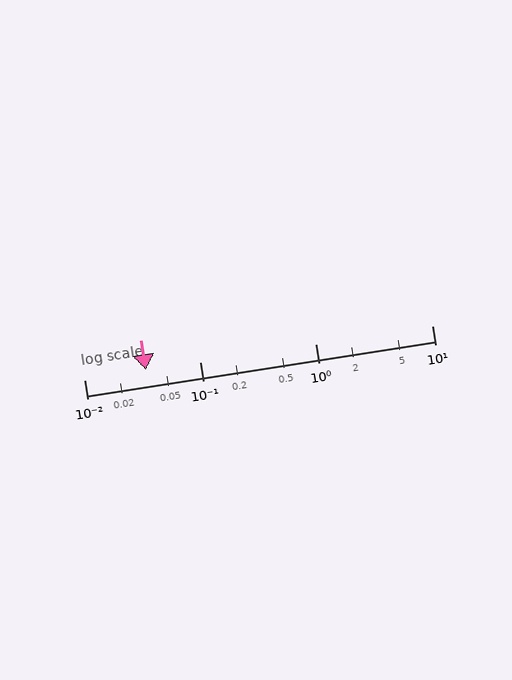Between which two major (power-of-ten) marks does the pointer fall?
The pointer is between 0.01 and 0.1.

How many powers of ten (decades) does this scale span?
The scale spans 3 decades, from 0.01 to 10.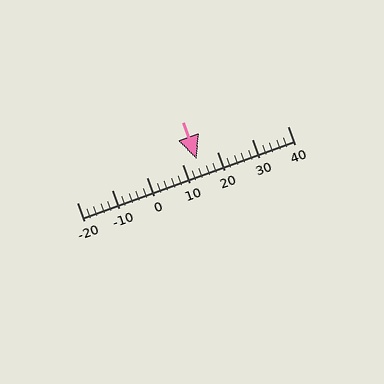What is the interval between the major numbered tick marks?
The major tick marks are spaced 10 units apart.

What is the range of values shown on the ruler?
The ruler shows values from -20 to 40.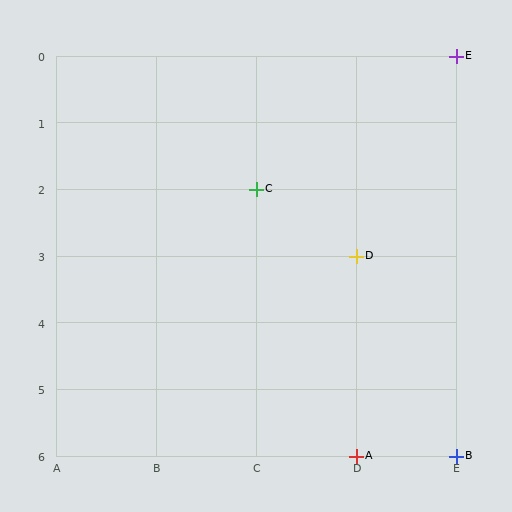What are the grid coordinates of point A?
Point A is at grid coordinates (D, 6).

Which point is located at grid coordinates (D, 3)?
Point D is at (D, 3).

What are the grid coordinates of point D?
Point D is at grid coordinates (D, 3).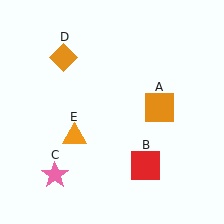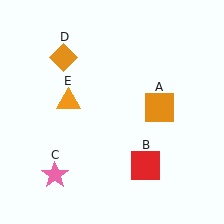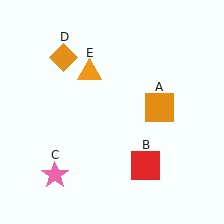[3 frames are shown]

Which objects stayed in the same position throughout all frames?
Orange square (object A) and red square (object B) and pink star (object C) and orange diamond (object D) remained stationary.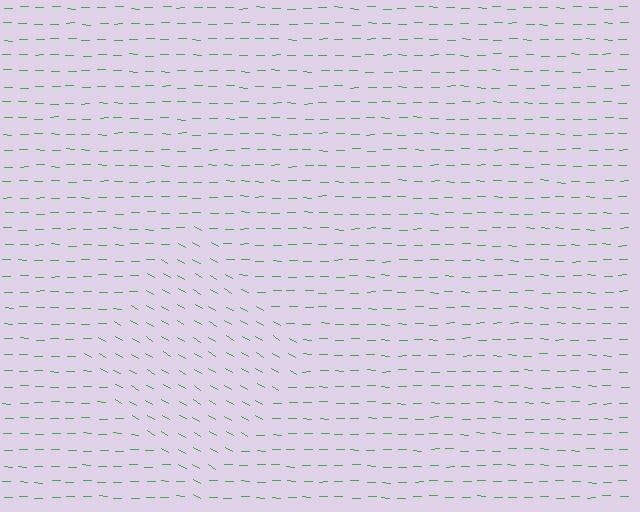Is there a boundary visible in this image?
Yes, there is a texture boundary formed by a change in line orientation.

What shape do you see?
I see a diamond.